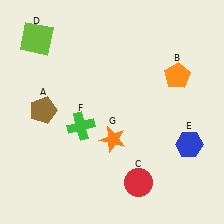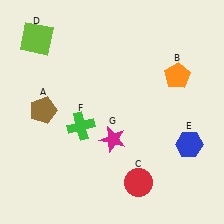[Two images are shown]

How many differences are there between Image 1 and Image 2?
There is 1 difference between the two images.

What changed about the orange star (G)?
In Image 1, G is orange. In Image 2, it changed to magenta.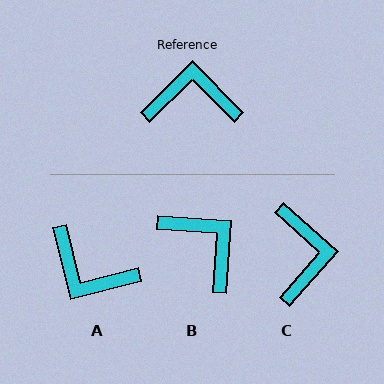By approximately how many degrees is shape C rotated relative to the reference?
Approximately 87 degrees clockwise.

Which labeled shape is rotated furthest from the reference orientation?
A, about 149 degrees away.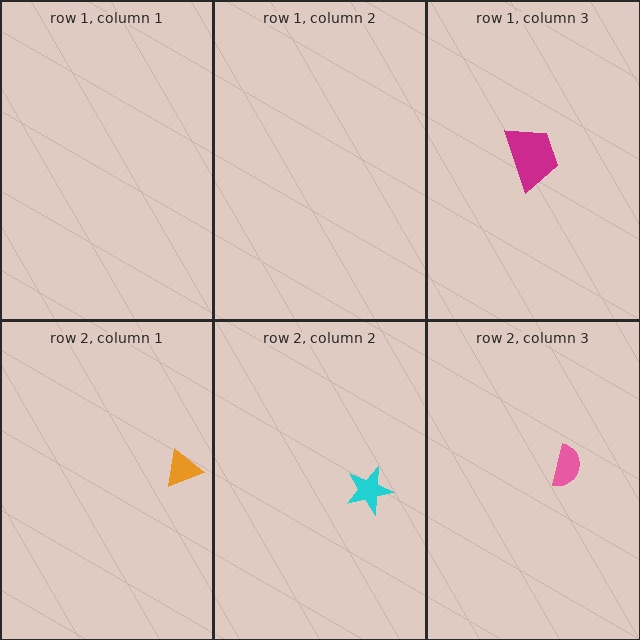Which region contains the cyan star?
The row 2, column 2 region.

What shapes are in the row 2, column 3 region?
The pink semicircle.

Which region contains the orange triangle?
The row 2, column 1 region.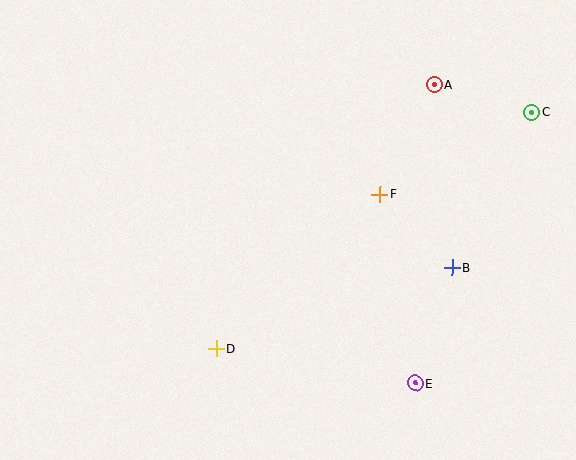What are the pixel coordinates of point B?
Point B is at (452, 268).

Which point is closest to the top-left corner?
Point D is closest to the top-left corner.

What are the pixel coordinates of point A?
Point A is at (434, 85).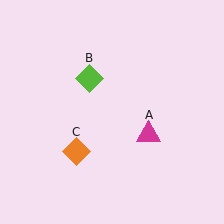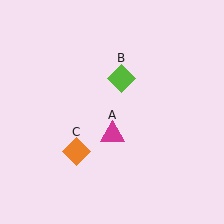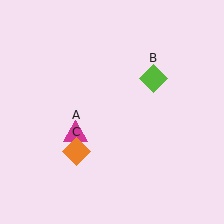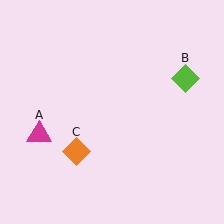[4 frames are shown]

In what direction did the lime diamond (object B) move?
The lime diamond (object B) moved right.